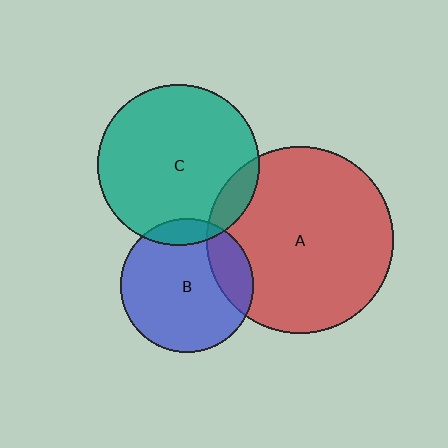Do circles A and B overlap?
Yes.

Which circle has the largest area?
Circle A (red).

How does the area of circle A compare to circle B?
Approximately 2.0 times.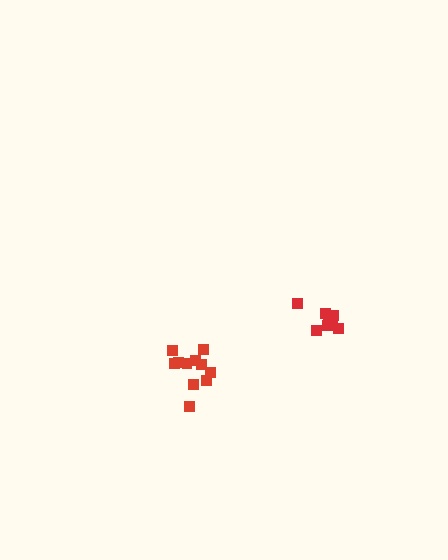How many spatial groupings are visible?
There are 2 spatial groupings.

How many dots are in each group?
Group 1: 9 dots, Group 2: 11 dots (20 total).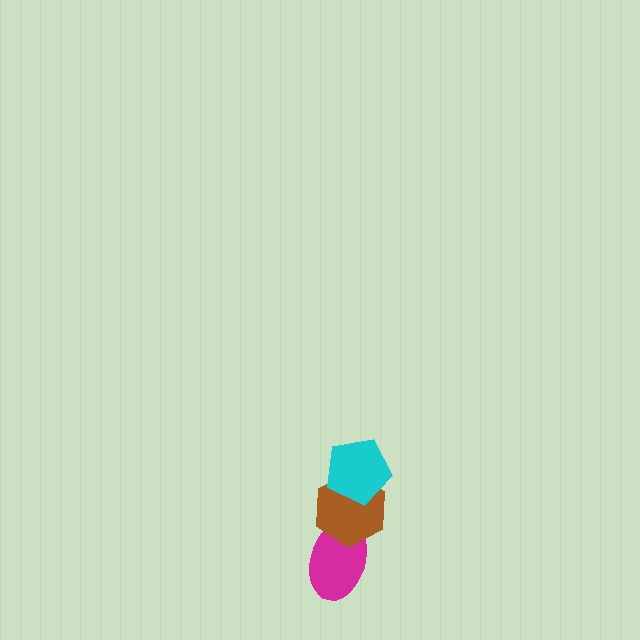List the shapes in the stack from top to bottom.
From top to bottom: the cyan pentagon, the brown hexagon, the magenta ellipse.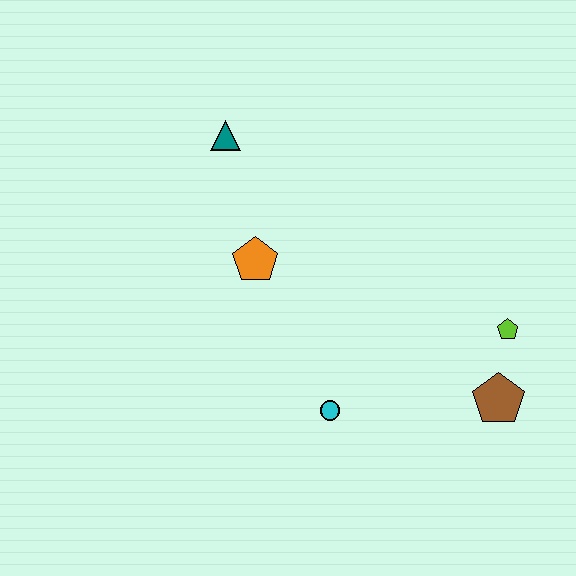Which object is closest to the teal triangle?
The orange pentagon is closest to the teal triangle.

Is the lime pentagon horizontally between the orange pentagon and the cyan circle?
No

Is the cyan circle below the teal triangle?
Yes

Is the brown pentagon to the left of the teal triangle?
No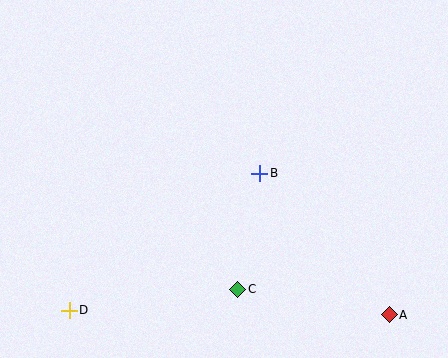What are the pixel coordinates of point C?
Point C is at (238, 289).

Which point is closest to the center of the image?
Point B at (260, 173) is closest to the center.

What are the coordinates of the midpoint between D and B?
The midpoint between D and B is at (165, 242).